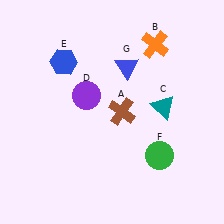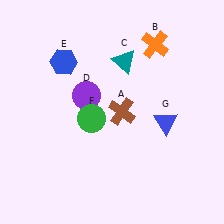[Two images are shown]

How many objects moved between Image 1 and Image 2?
3 objects moved between the two images.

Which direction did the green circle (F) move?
The green circle (F) moved left.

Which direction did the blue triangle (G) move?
The blue triangle (G) moved down.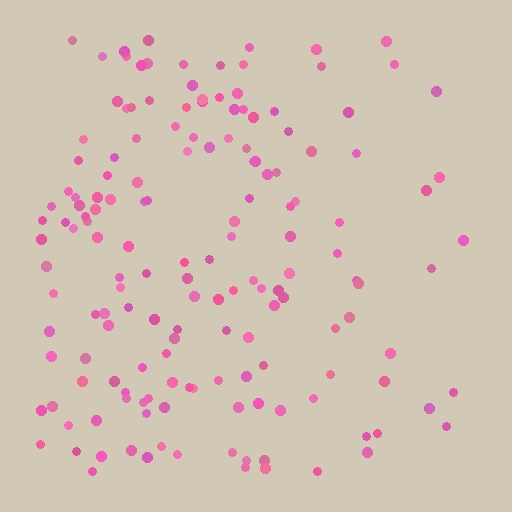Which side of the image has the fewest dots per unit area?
The right.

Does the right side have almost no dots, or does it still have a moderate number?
Still a moderate number, just noticeably fewer than the left.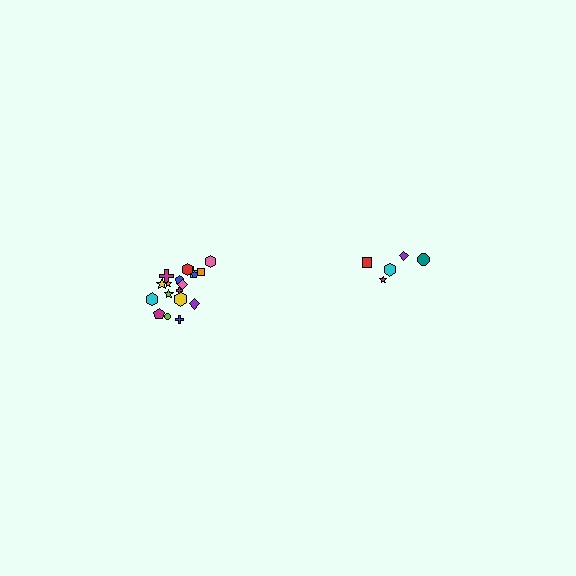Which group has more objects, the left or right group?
The left group.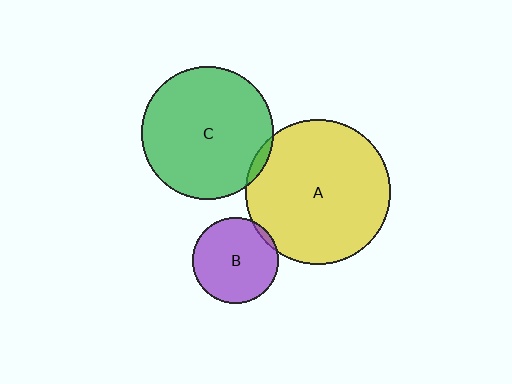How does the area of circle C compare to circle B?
Approximately 2.4 times.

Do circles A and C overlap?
Yes.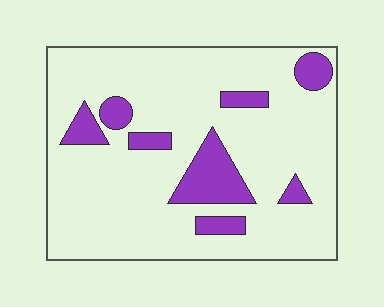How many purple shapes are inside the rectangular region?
8.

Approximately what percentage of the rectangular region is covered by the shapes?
Approximately 15%.